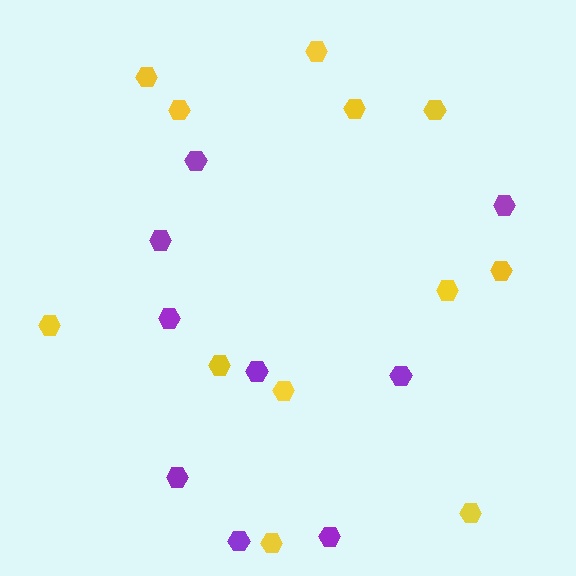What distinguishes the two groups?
There are 2 groups: one group of purple hexagons (9) and one group of yellow hexagons (12).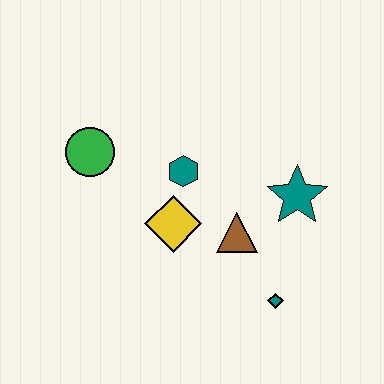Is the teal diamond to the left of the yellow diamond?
No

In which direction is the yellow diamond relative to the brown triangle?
The yellow diamond is to the left of the brown triangle.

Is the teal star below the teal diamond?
No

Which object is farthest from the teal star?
The green circle is farthest from the teal star.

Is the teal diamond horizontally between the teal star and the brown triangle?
Yes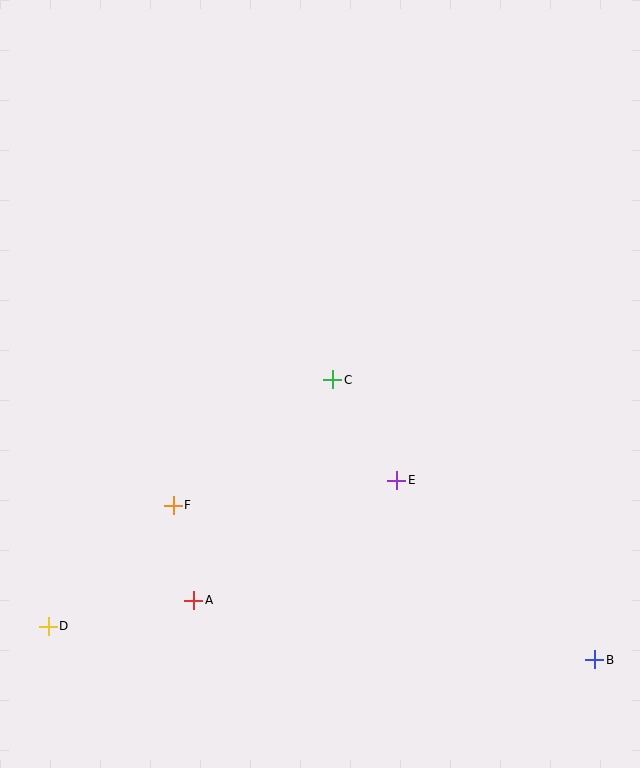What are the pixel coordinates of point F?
Point F is at (173, 505).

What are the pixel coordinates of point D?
Point D is at (48, 626).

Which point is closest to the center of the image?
Point C at (333, 380) is closest to the center.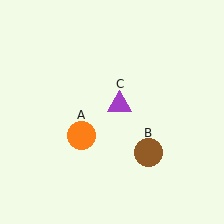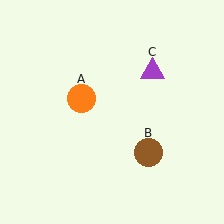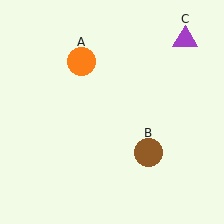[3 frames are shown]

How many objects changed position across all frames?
2 objects changed position: orange circle (object A), purple triangle (object C).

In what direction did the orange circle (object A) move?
The orange circle (object A) moved up.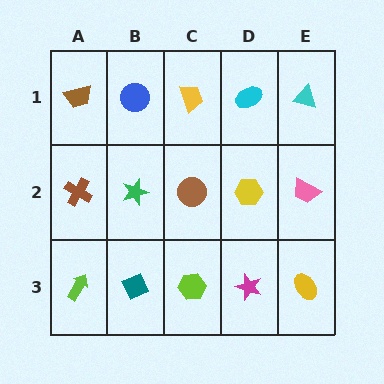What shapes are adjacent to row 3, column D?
A yellow hexagon (row 2, column D), a lime hexagon (row 3, column C), a yellow ellipse (row 3, column E).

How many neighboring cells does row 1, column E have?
2.